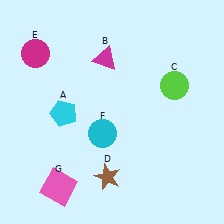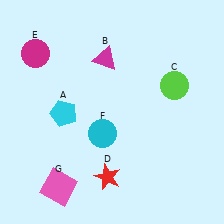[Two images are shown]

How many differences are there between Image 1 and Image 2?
There is 1 difference between the two images.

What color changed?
The star (D) changed from brown in Image 1 to red in Image 2.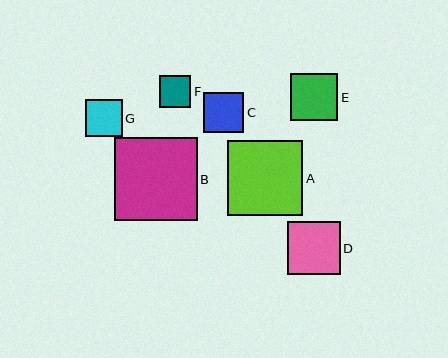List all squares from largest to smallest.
From largest to smallest: B, A, D, E, C, G, F.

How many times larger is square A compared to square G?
Square A is approximately 2.0 times the size of square G.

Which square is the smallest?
Square F is the smallest with a size of approximately 31 pixels.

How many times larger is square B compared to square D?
Square B is approximately 1.6 times the size of square D.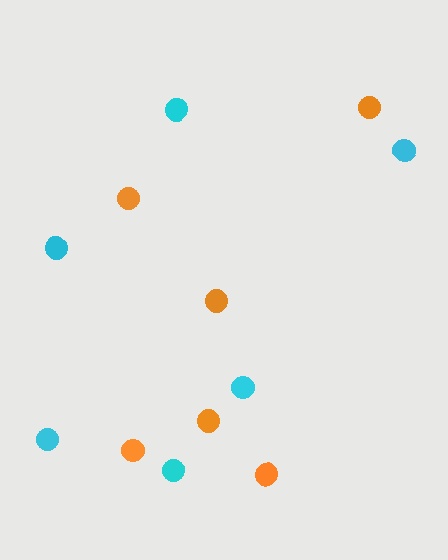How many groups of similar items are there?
There are 2 groups: one group of cyan circles (6) and one group of orange circles (6).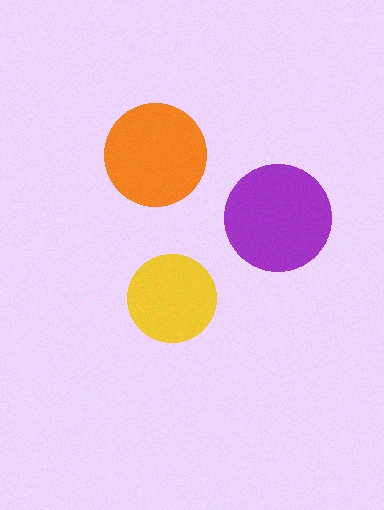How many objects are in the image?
There are 3 objects in the image.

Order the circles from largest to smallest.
the purple one, the orange one, the yellow one.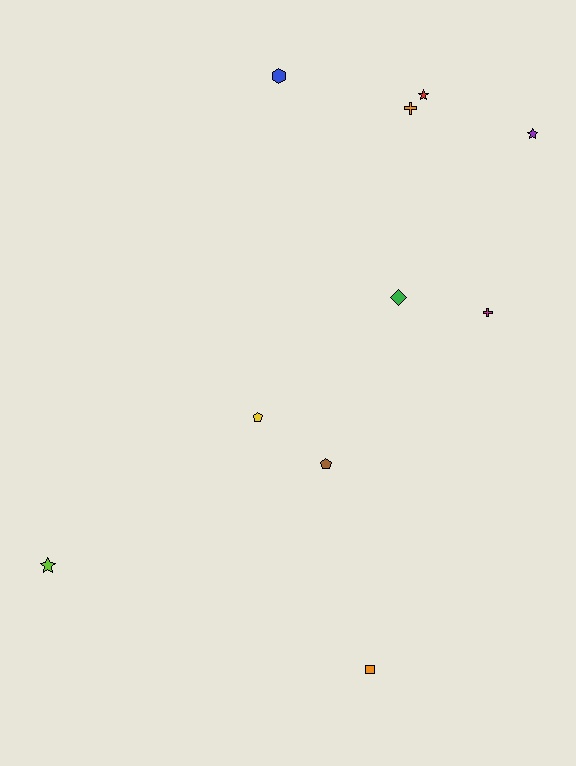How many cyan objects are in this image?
There are no cyan objects.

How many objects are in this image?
There are 10 objects.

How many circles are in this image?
There are no circles.